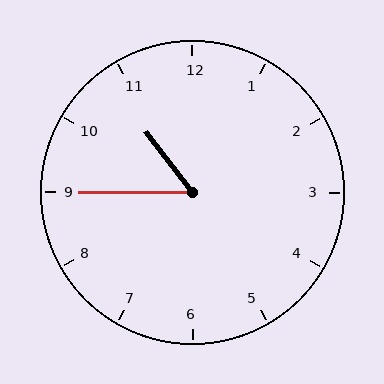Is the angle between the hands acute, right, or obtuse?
It is acute.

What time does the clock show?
10:45.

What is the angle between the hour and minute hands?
Approximately 52 degrees.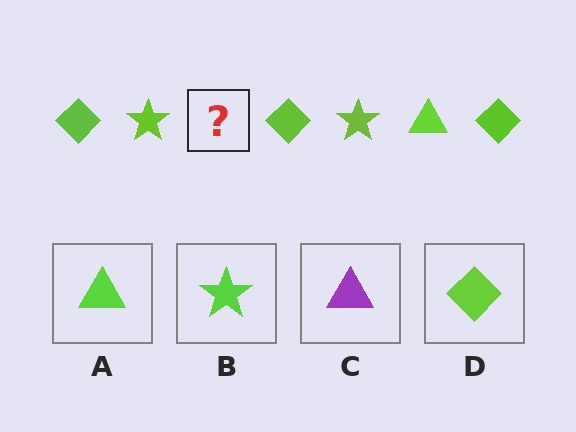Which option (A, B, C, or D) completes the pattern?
A.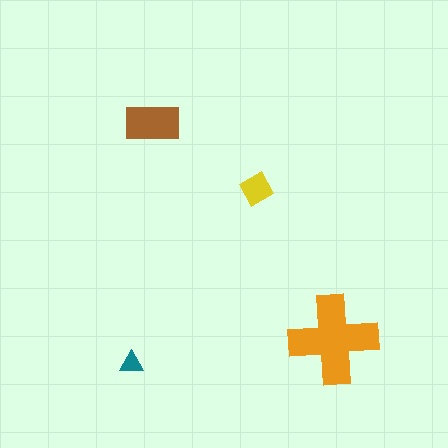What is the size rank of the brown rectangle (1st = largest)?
2nd.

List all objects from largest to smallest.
The orange cross, the brown rectangle, the yellow diamond, the teal triangle.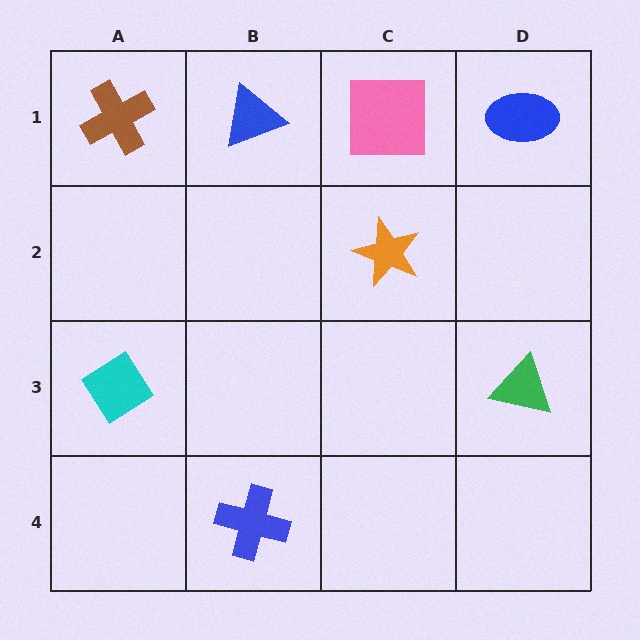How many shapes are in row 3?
2 shapes.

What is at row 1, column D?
A blue ellipse.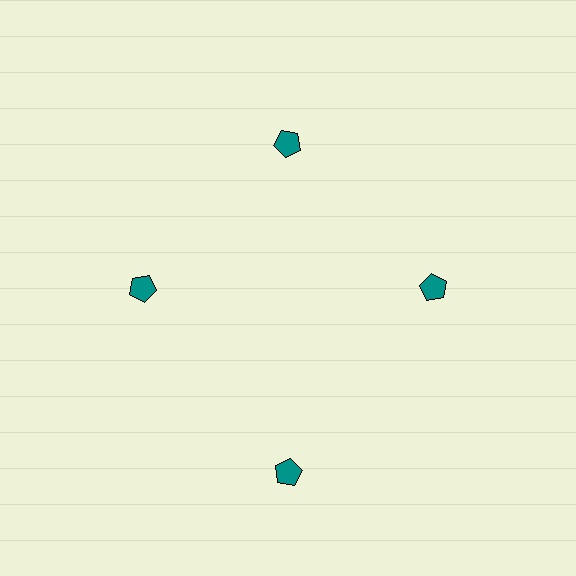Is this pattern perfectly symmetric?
No. The 4 teal pentagons are arranged in a ring, but one element near the 6 o'clock position is pushed outward from the center, breaking the 4-fold rotational symmetry.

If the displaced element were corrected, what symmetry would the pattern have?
It would have 4-fold rotational symmetry — the pattern would map onto itself every 90 degrees.